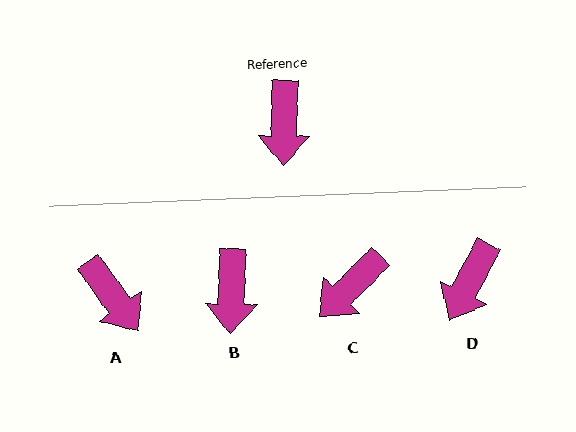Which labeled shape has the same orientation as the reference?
B.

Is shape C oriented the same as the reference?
No, it is off by about 44 degrees.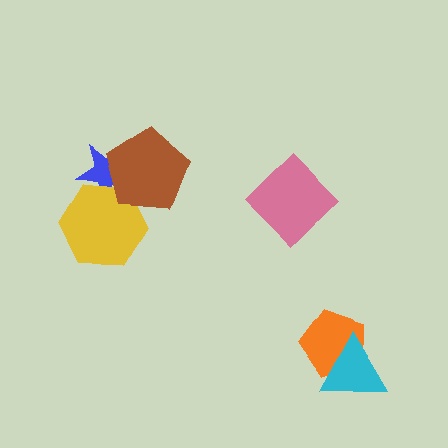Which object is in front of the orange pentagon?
The cyan triangle is in front of the orange pentagon.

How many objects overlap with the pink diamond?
0 objects overlap with the pink diamond.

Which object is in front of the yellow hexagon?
The brown pentagon is in front of the yellow hexagon.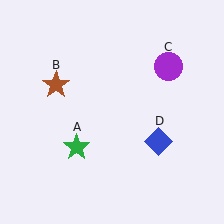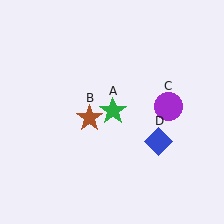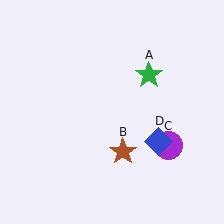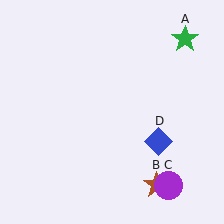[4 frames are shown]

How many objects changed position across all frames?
3 objects changed position: green star (object A), brown star (object B), purple circle (object C).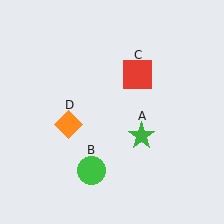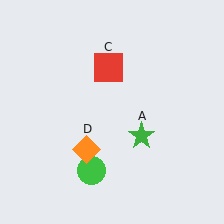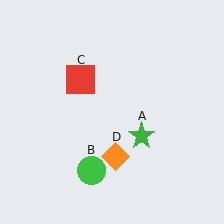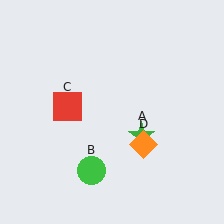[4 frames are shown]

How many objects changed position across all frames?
2 objects changed position: red square (object C), orange diamond (object D).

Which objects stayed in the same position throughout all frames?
Green star (object A) and green circle (object B) remained stationary.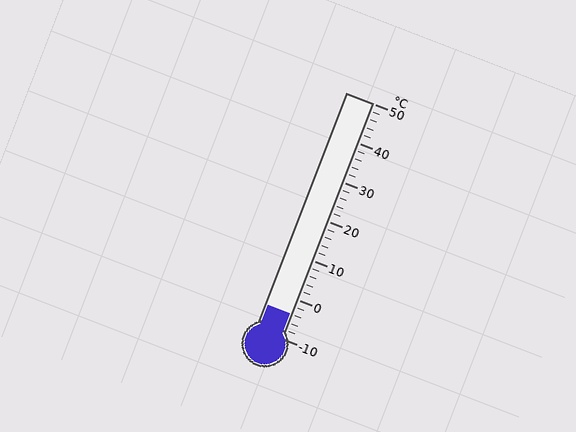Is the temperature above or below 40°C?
The temperature is below 40°C.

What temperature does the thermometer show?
The thermometer shows approximately -4°C.